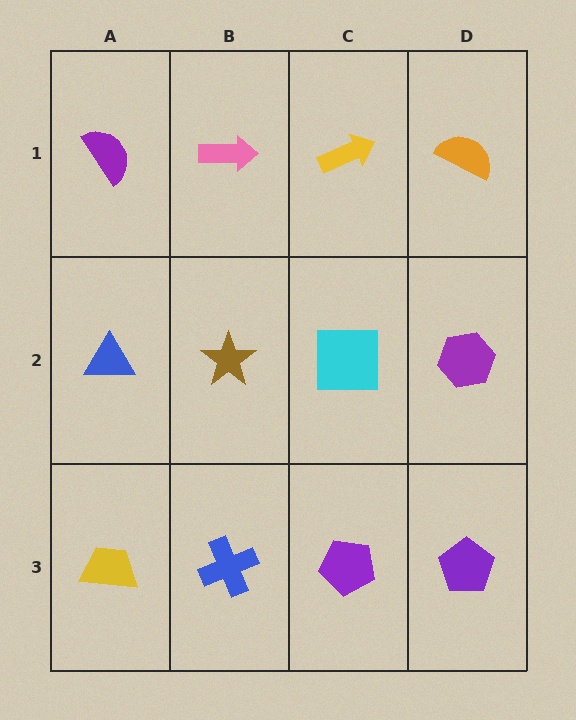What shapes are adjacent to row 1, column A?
A blue triangle (row 2, column A), a pink arrow (row 1, column B).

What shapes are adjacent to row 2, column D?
An orange semicircle (row 1, column D), a purple pentagon (row 3, column D), a cyan square (row 2, column C).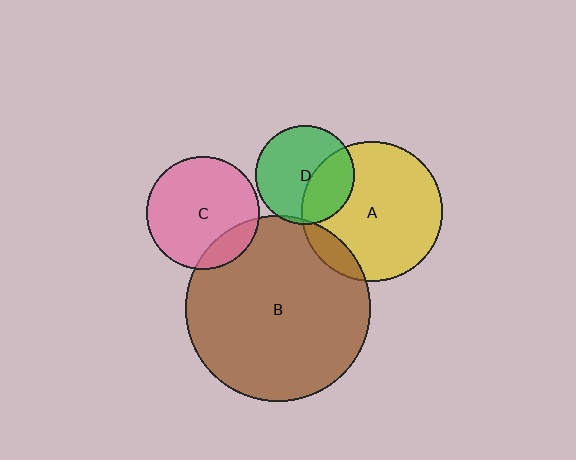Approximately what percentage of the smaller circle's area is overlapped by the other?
Approximately 35%.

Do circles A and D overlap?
Yes.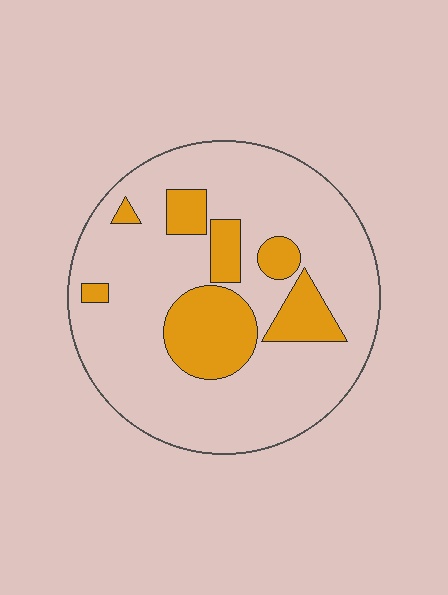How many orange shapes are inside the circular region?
7.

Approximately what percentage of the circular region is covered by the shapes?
Approximately 20%.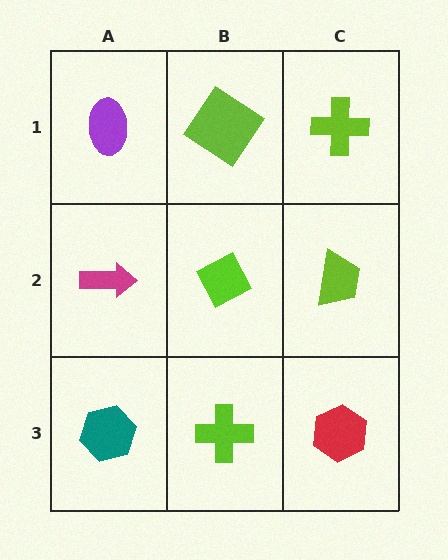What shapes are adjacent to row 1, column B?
A lime diamond (row 2, column B), a purple ellipse (row 1, column A), a lime cross (row 1, column C).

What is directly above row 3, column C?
A lime trapezoid.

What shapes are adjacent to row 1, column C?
A lime trapezoid (row 2, column C), a lime diamond (row 1, column B).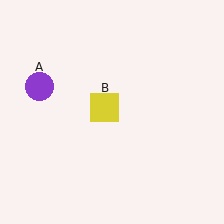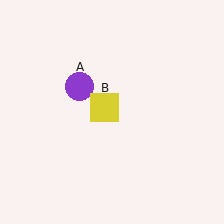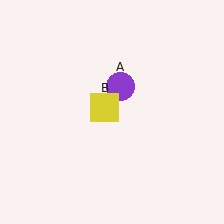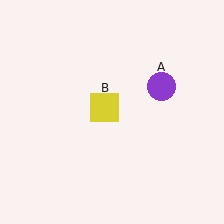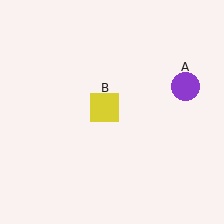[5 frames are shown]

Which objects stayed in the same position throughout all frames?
Yellow square (object B) remained stationary.